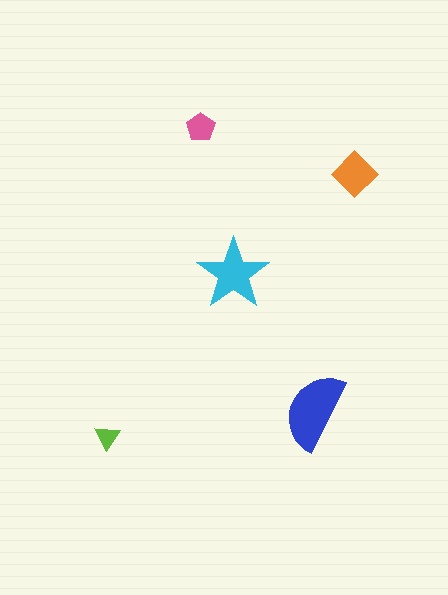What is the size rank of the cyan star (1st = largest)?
2nd.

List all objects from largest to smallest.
The blue semicircle, the cyan star, the orange diamond, the pink pentagon, the lime triangle.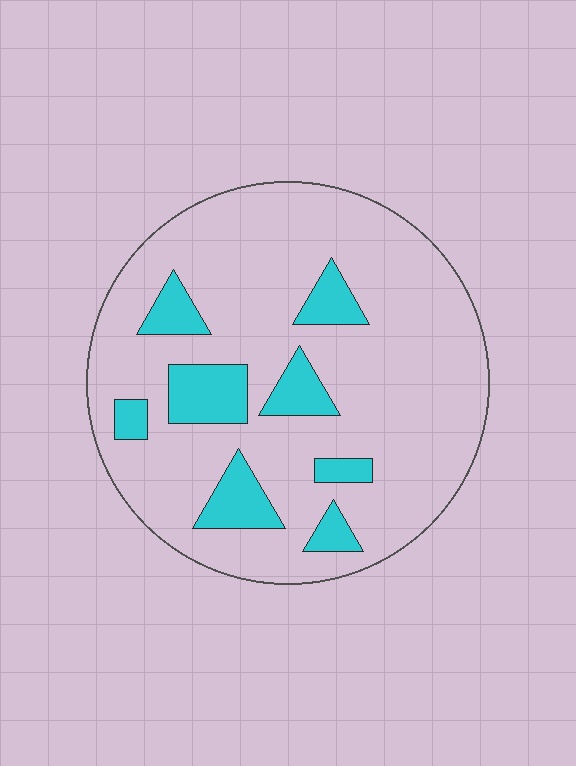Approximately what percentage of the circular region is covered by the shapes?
Approximately 15%.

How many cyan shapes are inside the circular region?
8.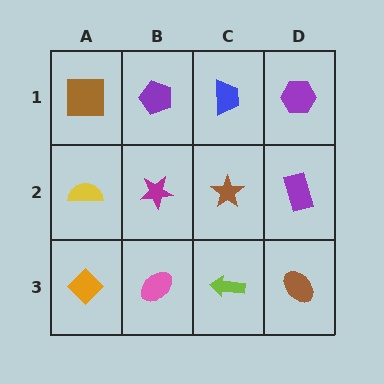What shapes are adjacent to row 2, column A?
A brown square (row 1, column A), an orange diamond (row 3, column A), a magenta star (row 2, column B).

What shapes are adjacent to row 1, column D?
A purple rectangle (row 2, column D), a blue trapezoid (row 1, column C).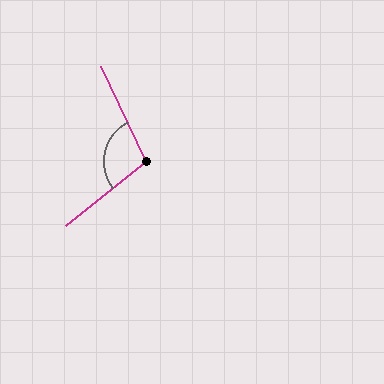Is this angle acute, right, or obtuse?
It is obtuse.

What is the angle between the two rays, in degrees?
Approximately 103 degrees.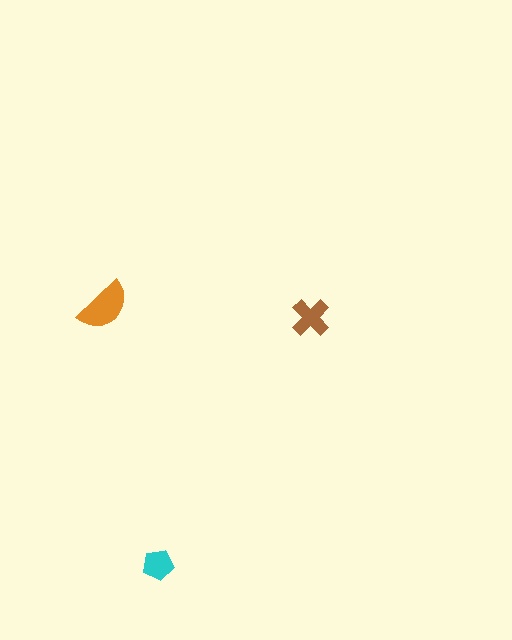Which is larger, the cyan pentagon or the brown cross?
The brown cross.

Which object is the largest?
The orange semicircle.